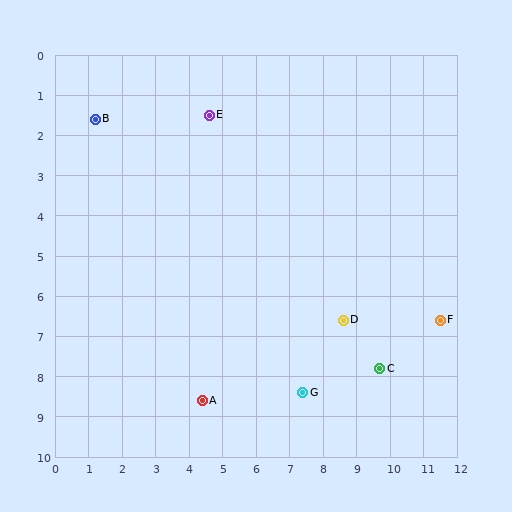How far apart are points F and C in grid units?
Points F and C are about 2.2 grid units apart.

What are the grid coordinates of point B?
Point B is at approximately (1.2, 1.6).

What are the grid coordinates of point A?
Point A is at approximately (4.4, 8.6).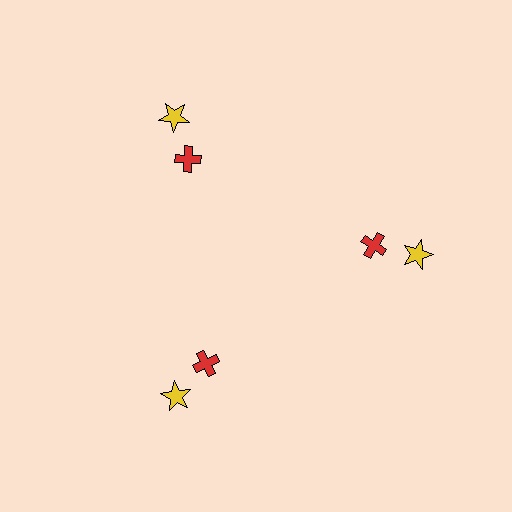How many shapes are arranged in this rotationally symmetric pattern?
There are 6 shapes, arranged in 3 groups of 2.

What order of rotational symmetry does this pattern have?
This pattern has 3-fold rotational symmetry.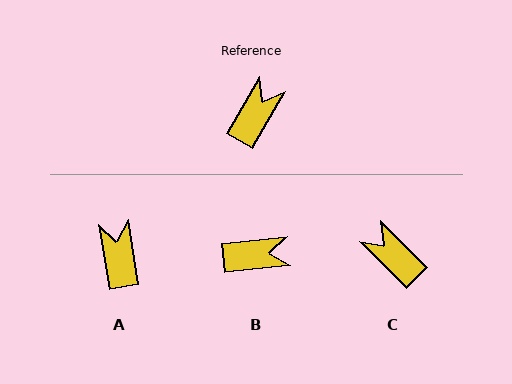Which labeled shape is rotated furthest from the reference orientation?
C, about 75 degrees away.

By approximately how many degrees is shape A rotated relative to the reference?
Approximately 39 degrees counter-clockwise.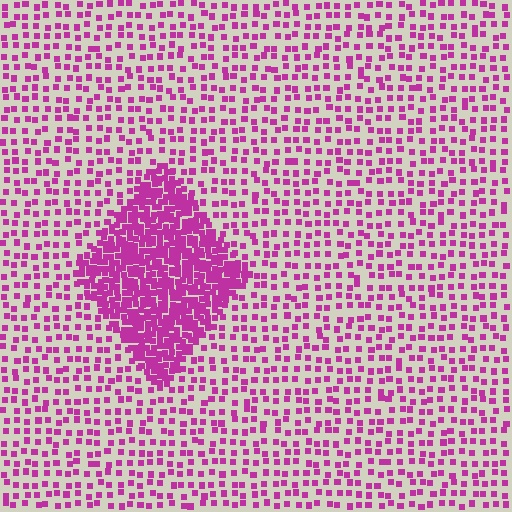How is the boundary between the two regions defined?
The boundary is defined by a change in element density (approximately 3.0x ratio). All elements are the same color, size, and shape.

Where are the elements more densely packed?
The elements are more densely packed inside the diamond boundary.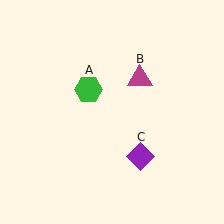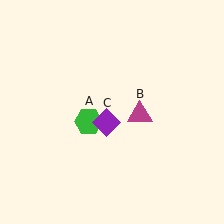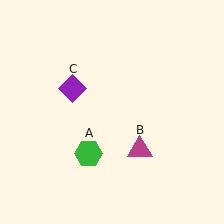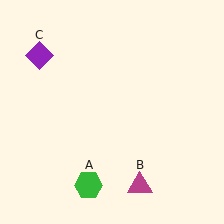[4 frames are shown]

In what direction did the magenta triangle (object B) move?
The magenta triangle (object B) moved down.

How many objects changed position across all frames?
3 objects changed position: green hexagon (object A), magenta triangle (object B), purple diamond (object C).